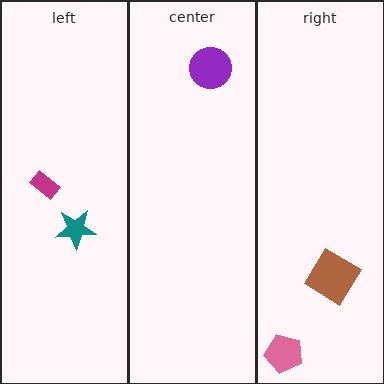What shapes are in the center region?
The purple circle.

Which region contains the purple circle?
The center region.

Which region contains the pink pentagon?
The right region.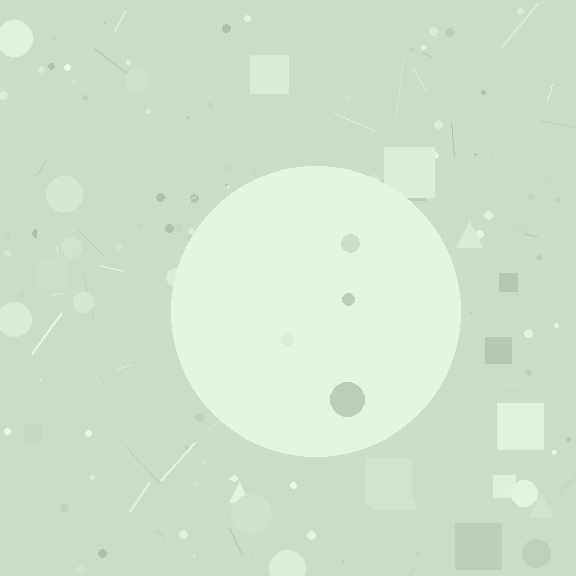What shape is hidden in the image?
A circle is hidden in the image.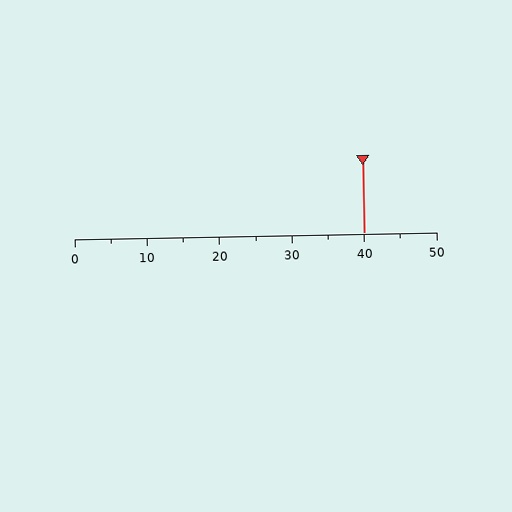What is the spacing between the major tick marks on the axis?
The major ticks are spaced 10 apart.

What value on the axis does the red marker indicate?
The marker indicates approximately 40.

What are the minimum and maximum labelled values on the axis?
The axis runs from 0 to 50.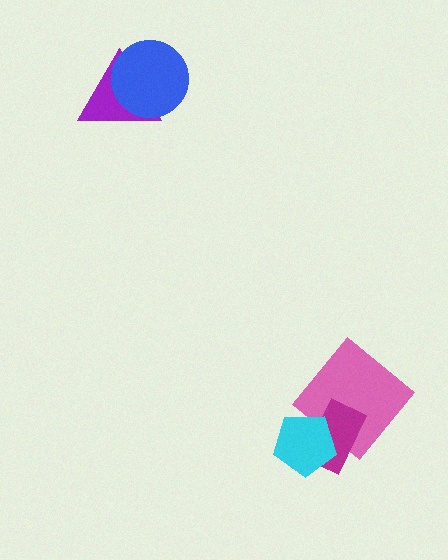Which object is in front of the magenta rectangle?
The cyan pentagon is in front of the magenta rectangle.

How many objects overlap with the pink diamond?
2 objects overlap with the pink diamond.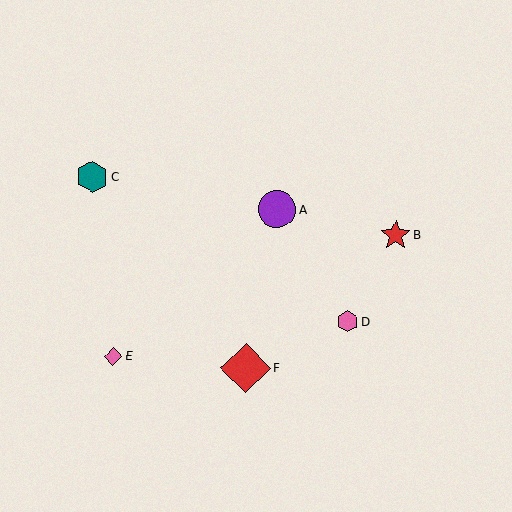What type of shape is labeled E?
Shape E is a pink diamond.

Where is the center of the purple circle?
The center of the purple circle is at (277, 210).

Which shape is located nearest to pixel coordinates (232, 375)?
The red diamond (labeled F) at (246, 368) is nearest to that location.